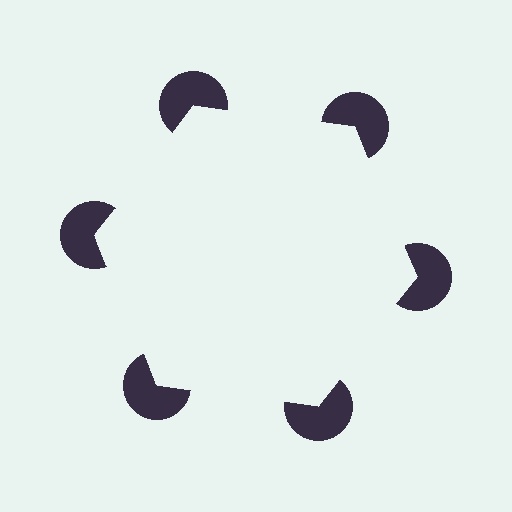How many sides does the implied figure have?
6 sides.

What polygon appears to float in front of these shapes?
An illusory hexagon — its edges are inferred from the aligned wedge cuts in the pac-man discs, not physically drawn.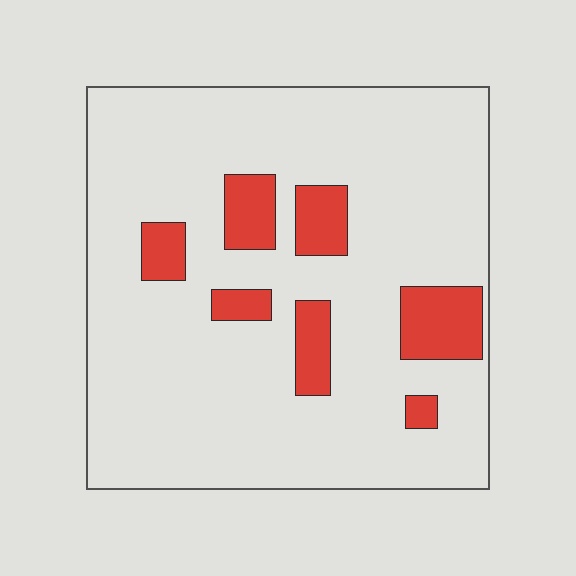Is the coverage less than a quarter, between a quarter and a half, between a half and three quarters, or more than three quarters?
Less than a quarter.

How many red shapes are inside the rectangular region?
7.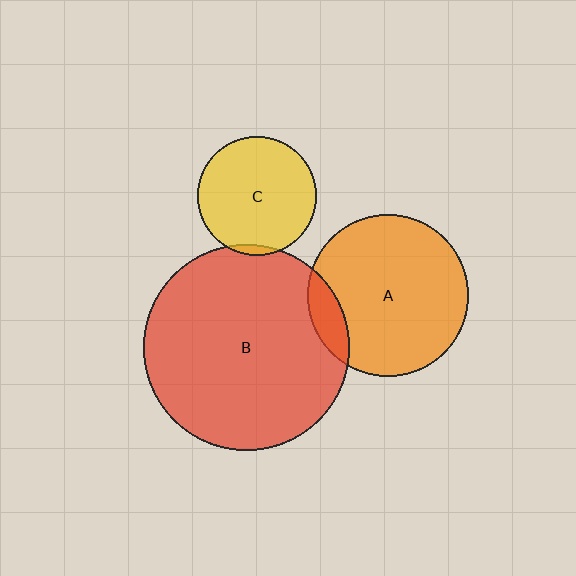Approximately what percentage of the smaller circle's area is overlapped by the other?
Approximately 5%.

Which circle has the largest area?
Circle B (red).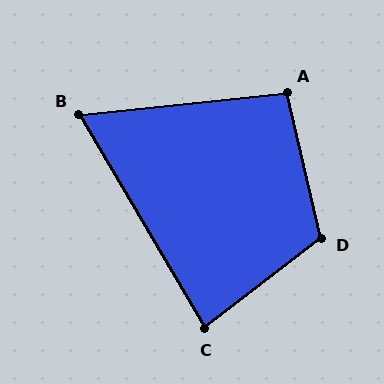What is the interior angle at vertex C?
Approximately 83 degrees (acute).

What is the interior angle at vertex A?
Approximately 97 degrees (obtuse).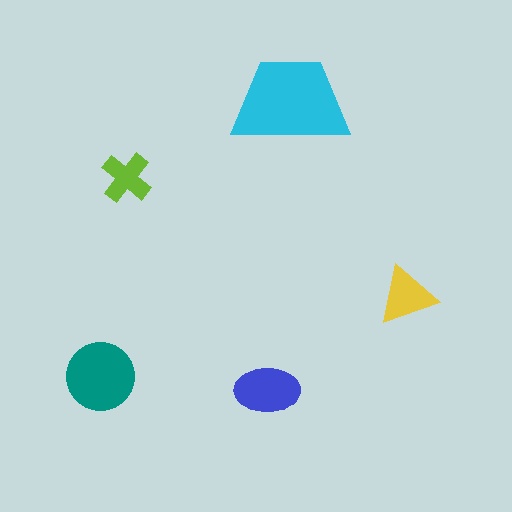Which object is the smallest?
The lime cross.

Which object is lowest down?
The blue ellipse is bottommost.